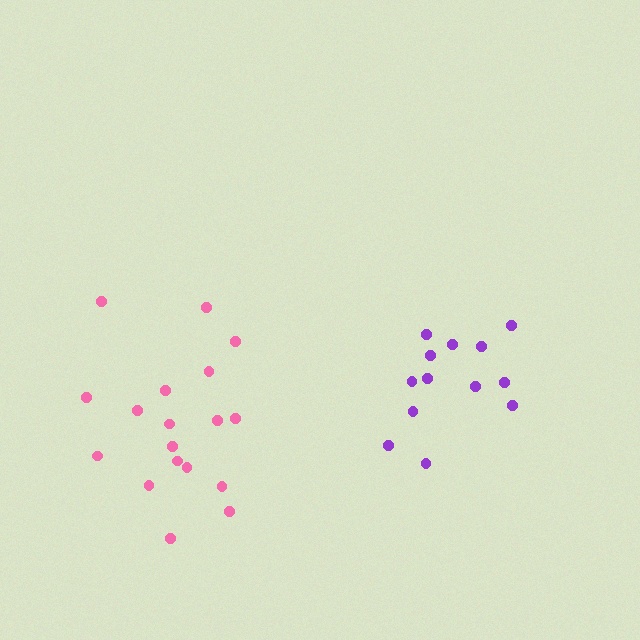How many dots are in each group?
Group 1: 13 dots, Group 2: 18 dots (31 total).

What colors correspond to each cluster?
The clusters are colored: purple, pink.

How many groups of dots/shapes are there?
There are 2 groups.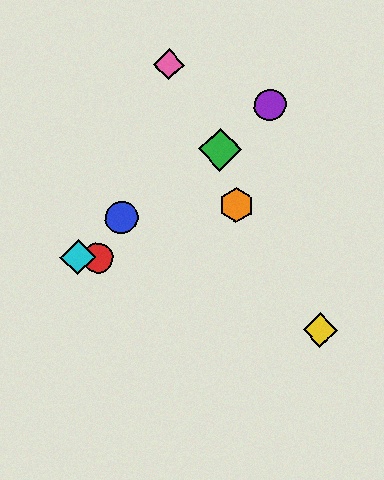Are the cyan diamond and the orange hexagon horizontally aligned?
No, the cyan diamond is at y≈257 and the orange hexagon is at y≈205.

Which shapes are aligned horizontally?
The red circle, the cyan diamond are aligned horizontally.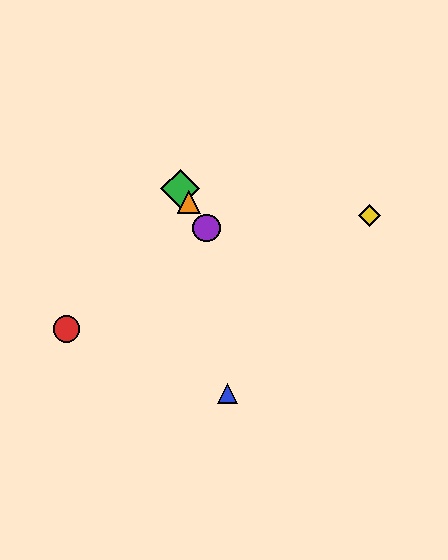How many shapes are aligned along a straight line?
3 shapes (the green diamond, the purple circle, the orange triangle) are aligned along a straight line.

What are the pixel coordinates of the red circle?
The red circle is at (66, 329).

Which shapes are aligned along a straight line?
The green diamond, the purple circle, the orange triangle are aligned along a straight line.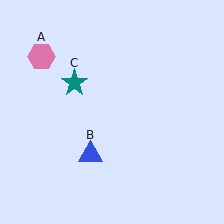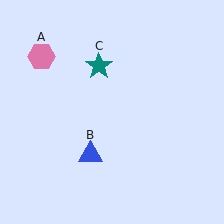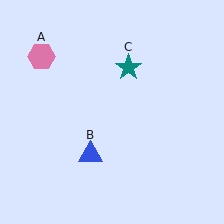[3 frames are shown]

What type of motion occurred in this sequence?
The teal star (object C) rotated clockwise around the center of the scene.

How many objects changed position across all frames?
1 object changed position: teal star (object C).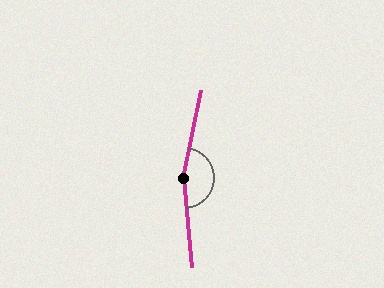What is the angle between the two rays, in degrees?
Approximately 164 degrees.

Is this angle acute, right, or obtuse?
It is obtuse.